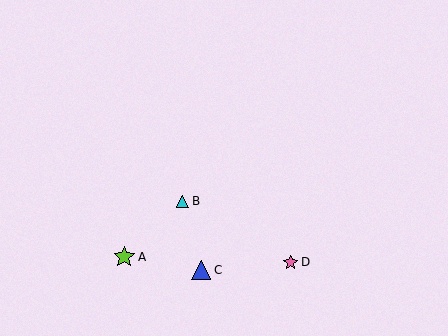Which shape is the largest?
The lime star (labeled A) is the largest.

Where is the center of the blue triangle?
The center of the blue triangle is at (201, 270).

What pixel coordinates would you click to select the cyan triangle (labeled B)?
Click at (183, 201) to select the cyan triangle B.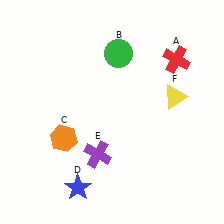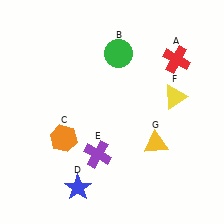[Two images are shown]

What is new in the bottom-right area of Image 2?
A yellow triangle (G) was added in the bottom-right area of Image 2.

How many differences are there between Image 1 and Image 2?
There is 1 difference between the two images.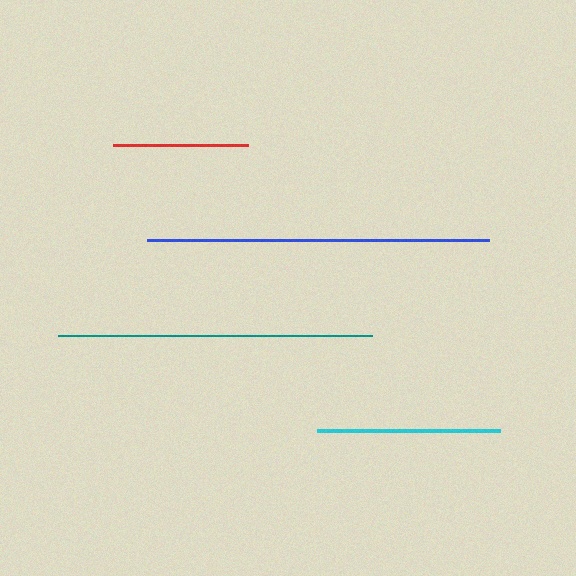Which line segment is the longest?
The blue line is the longest at approximately 342 pixels.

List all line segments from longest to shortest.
From longest to shortest: blue, teal, cyan, red.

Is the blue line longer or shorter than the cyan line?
The blue line is longer than the cyan line.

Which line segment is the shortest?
The red line is the shortest at approximately 135 pixels.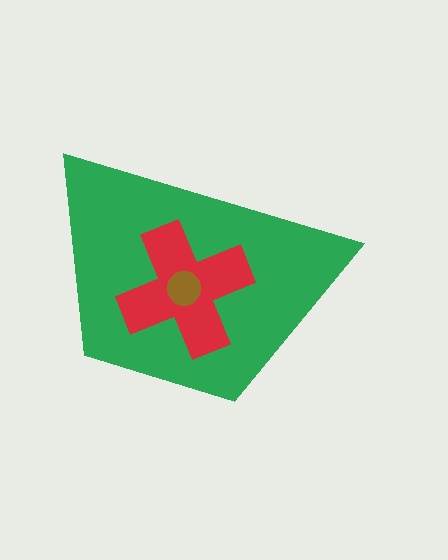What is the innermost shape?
The brown circle.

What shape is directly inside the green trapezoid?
The red cross.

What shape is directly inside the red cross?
The brown circle.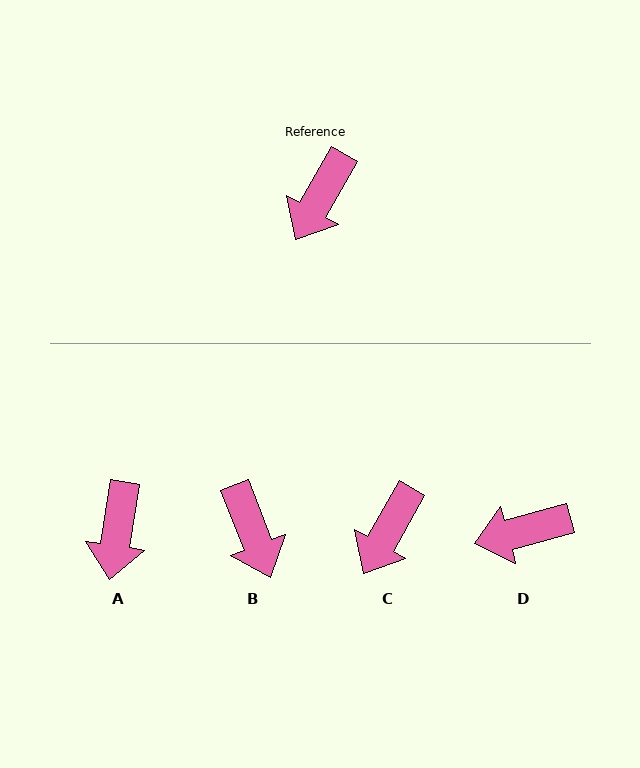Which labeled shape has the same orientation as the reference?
C.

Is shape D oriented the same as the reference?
No, it is off by about 45 degrees.